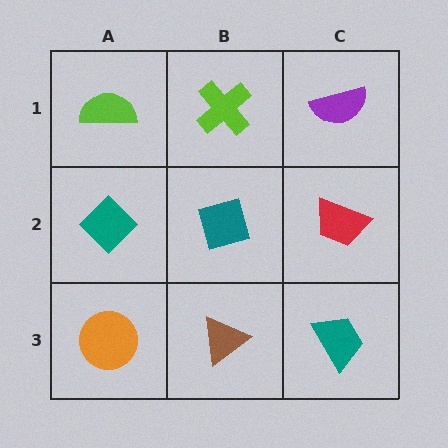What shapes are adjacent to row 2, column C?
A purple semicircle (row 1, column C), a teal trapezoid (row 3, column C), a teal diamond (row 2, column B).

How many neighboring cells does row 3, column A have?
2.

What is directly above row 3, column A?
A teal diamond.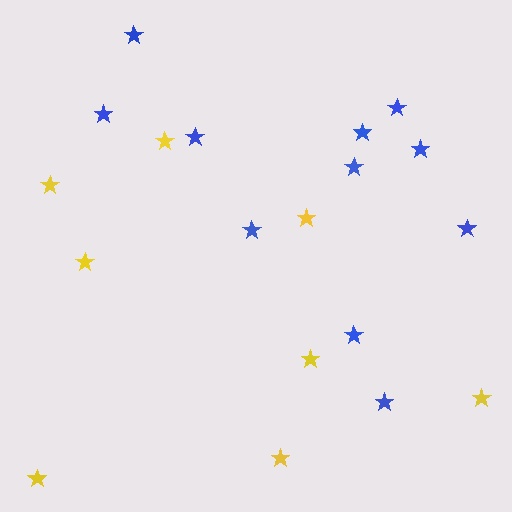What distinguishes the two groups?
There are 2 groups: one group of yellow stars (8) and one group of blue stars (11).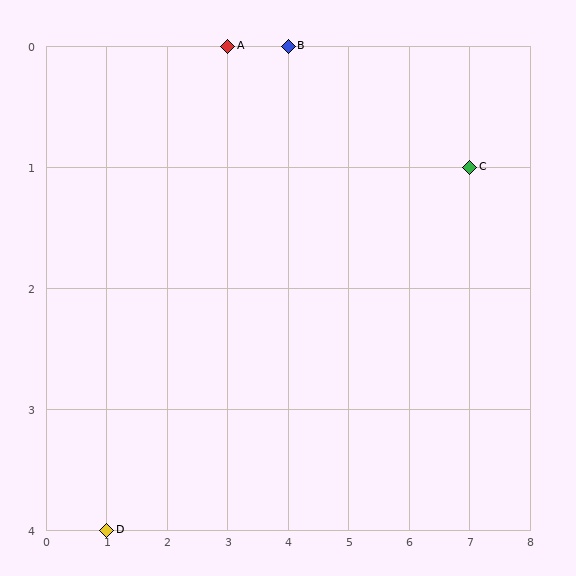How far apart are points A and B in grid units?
Points A and B are 1 column apart.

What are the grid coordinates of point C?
Point C is at grid coordinates (7, 1).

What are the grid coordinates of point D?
Point D is at grid coordinates (1, 4).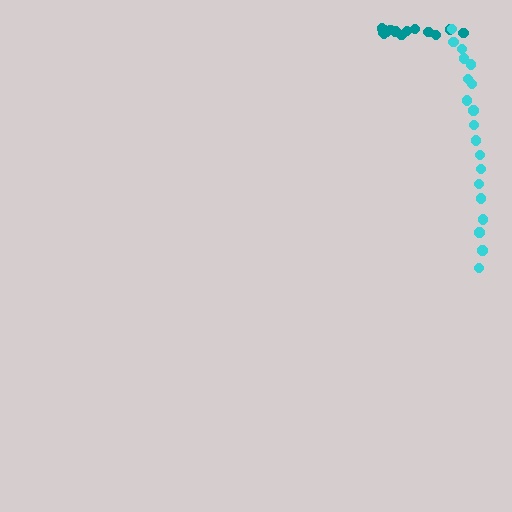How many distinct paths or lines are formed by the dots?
There are 2 distinct paths.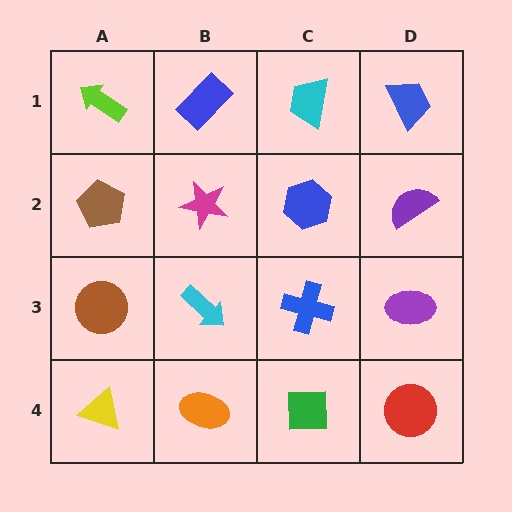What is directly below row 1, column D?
A purple semicircle.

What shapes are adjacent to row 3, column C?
A blue hexagon (row 2, column C), a green square (row 4, column C), a cyan arrow (row 3, column B), a purple ellipse (row 3, column D).